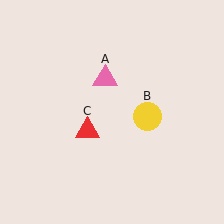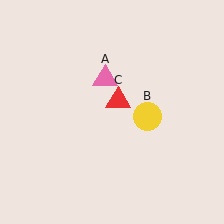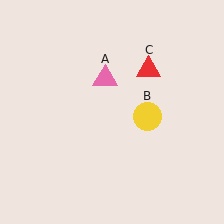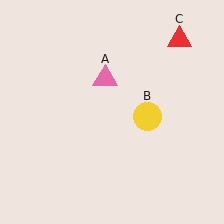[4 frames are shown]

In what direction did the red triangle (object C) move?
The red triangle (object C) moved up and to the right.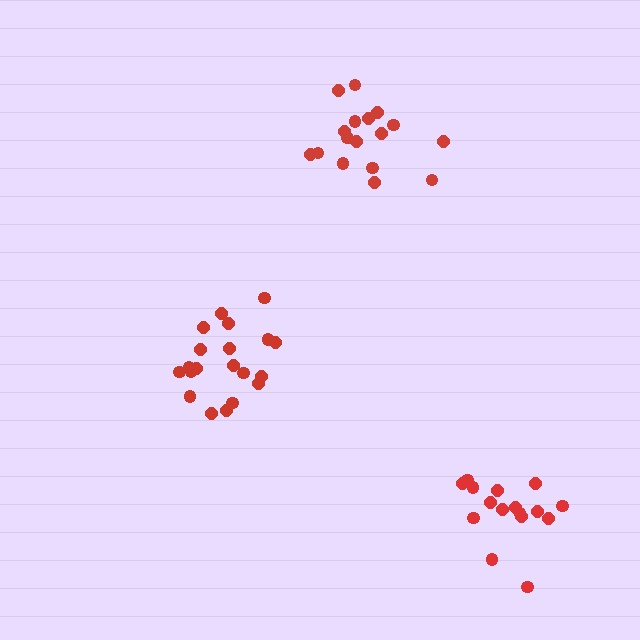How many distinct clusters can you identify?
There are 3 distinct clusters.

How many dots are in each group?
Group 1: 20 dots, Group 2: 16 dots, Group 3: 17 dots (53 total).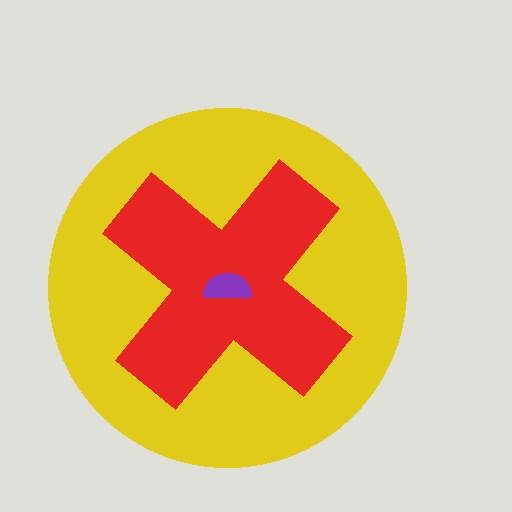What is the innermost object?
The purple semicircle.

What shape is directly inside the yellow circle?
The red cross.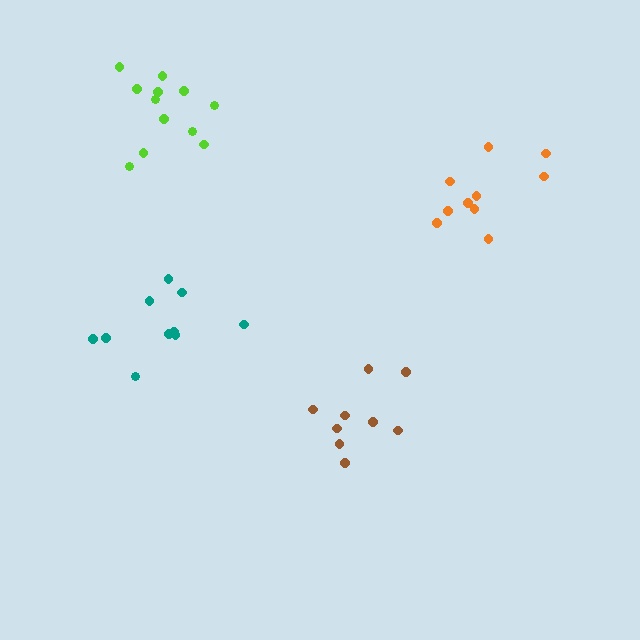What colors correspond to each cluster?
The clusters are colored: teal, orange, brown, lime.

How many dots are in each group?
Group 1: 10 dots, Group 2: 10 dots, Group 3: 9 dots, Group 4: 12 dots (41 total).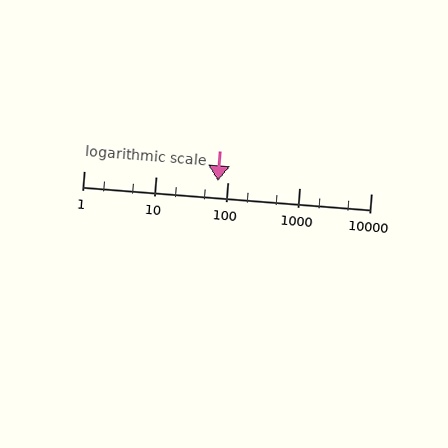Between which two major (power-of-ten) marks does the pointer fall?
The pointer is between 10 and 100.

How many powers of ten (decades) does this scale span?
The scale spans 4 decades, from 1 to 10000.